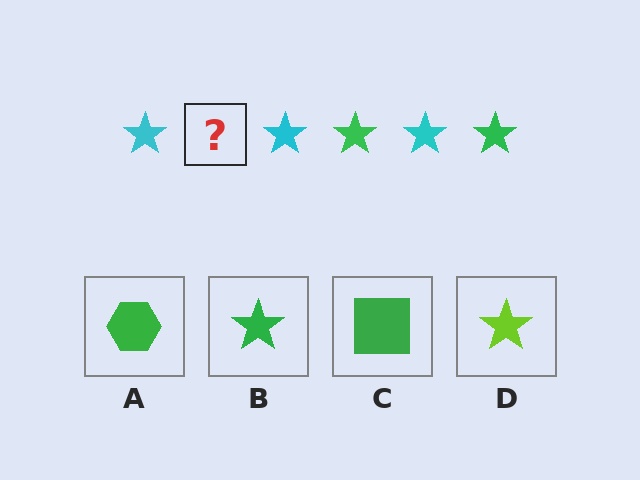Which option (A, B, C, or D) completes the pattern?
B.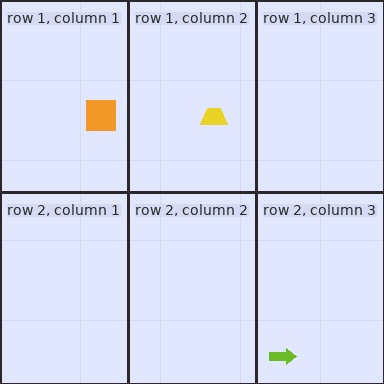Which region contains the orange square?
The row 1, column 1 region.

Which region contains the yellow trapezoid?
The row 1, column 2 region.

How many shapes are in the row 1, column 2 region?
1.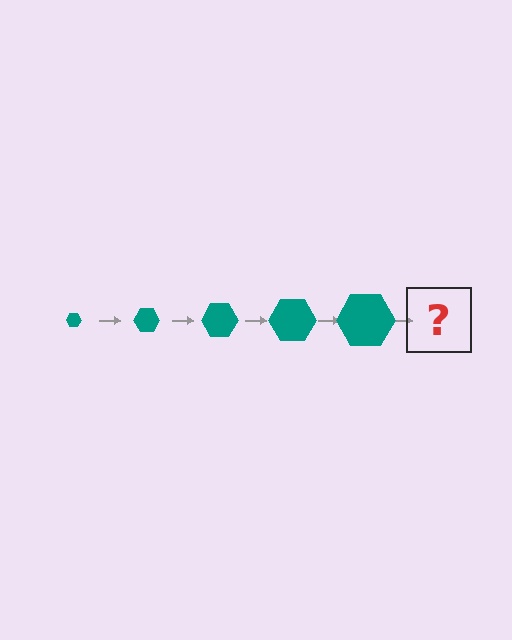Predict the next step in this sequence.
The next step is a teal hexagon, larger than the previous one.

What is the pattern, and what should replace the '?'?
The pattern is that the hexagon gets progressively larger each step. The '?' should be a teal hexagon, larger than the previous one.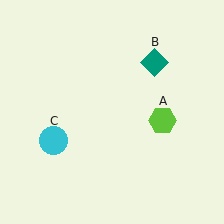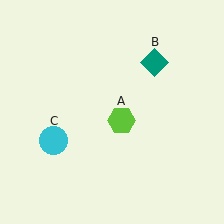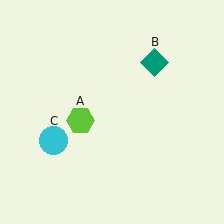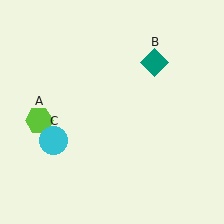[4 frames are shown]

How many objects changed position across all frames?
1 object changed position: lime hexagon (object A).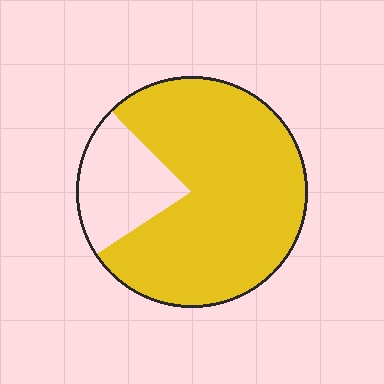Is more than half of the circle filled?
Yes.